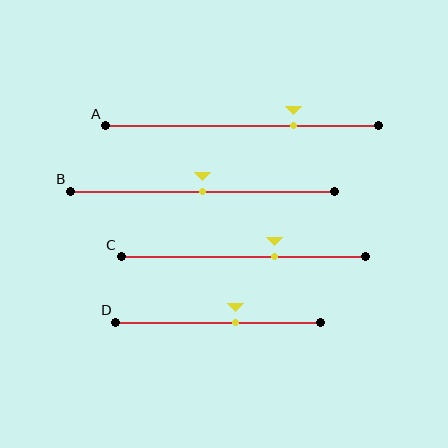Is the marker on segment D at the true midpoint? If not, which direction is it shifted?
No, the marker on segment D is shifted to the right by about 9% of the segment length.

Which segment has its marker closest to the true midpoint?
Segment B has its marker closest to the true midpoint.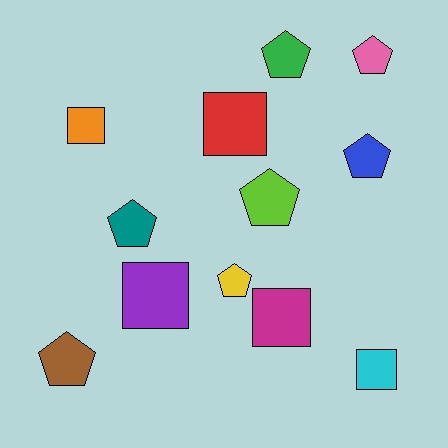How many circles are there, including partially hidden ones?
There are no circles.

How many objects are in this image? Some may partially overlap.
There are 12 objects.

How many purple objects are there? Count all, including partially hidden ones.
There is 1 purple object.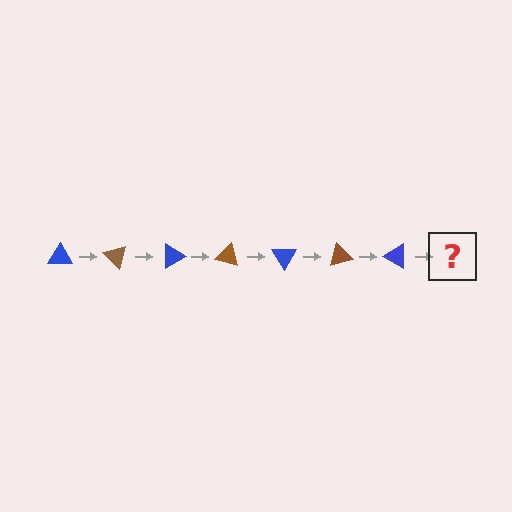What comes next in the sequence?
The next element should be a brown triangle, rotated 315 degrees from the start.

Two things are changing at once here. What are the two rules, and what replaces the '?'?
The two rules are that it rotates 45 degrees each step and the color cycles through blue and brown. The '?' should be a brown triangle, rotated 315 degrees from the start.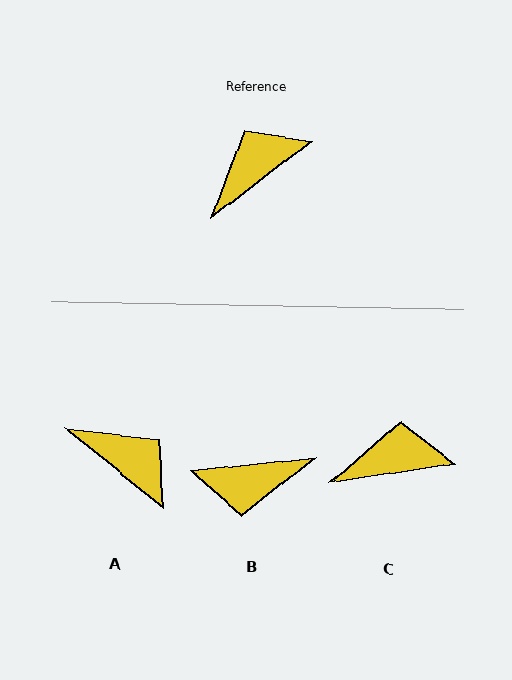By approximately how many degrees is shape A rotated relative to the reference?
Approximately 77 degrees clockwise.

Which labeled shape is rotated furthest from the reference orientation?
B, about 149 degrees away.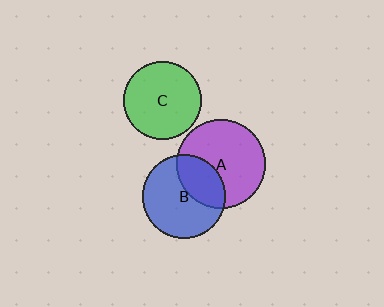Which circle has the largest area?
Circle A (purple).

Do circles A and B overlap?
Yes.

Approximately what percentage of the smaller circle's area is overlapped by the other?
Approximately 35%.